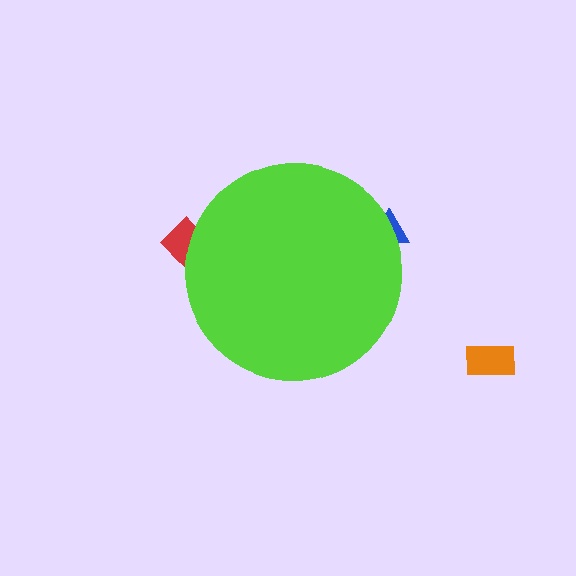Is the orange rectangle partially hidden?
No, the orange rectangle is fully visible.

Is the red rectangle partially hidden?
Yes, the red rectangle is partially hidden behind the lime circle.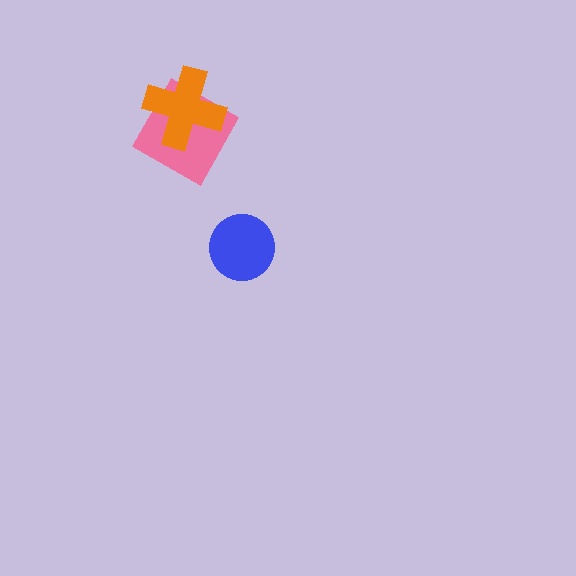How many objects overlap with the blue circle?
0 objects overlap with the blue circle.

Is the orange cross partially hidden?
No, no other shape covers it.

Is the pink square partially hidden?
Yes, it is partially covered by another shape.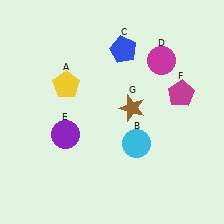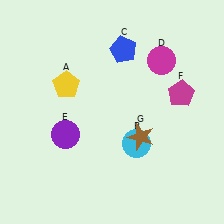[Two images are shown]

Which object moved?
The brown star (G) moved down.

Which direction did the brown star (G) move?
The brown star (G) moved down.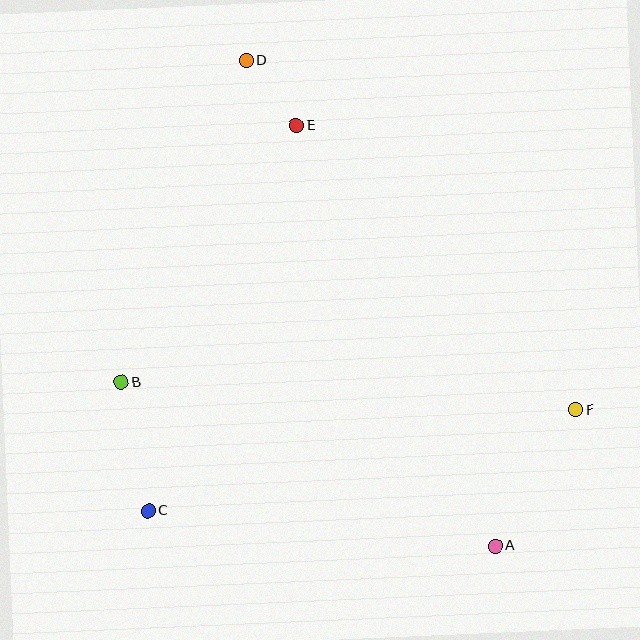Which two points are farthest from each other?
Points A and D are farthest from each other.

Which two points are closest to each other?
Points D and E are closest to each other.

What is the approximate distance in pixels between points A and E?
The distance between A and E is approximately 465 pixels.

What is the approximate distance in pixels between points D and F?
The distance between D and F is approximately 481 pixels.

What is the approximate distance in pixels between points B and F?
The distance between B and F is approximately 456 pixels.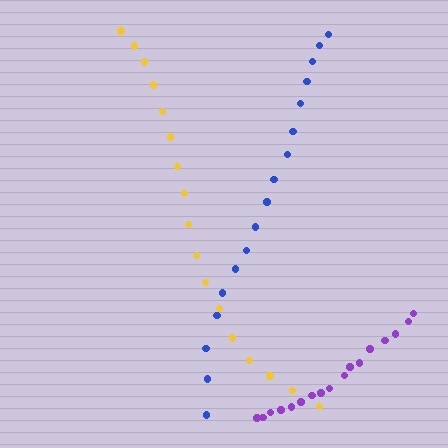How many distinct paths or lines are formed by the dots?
There are 3 distinct paths.